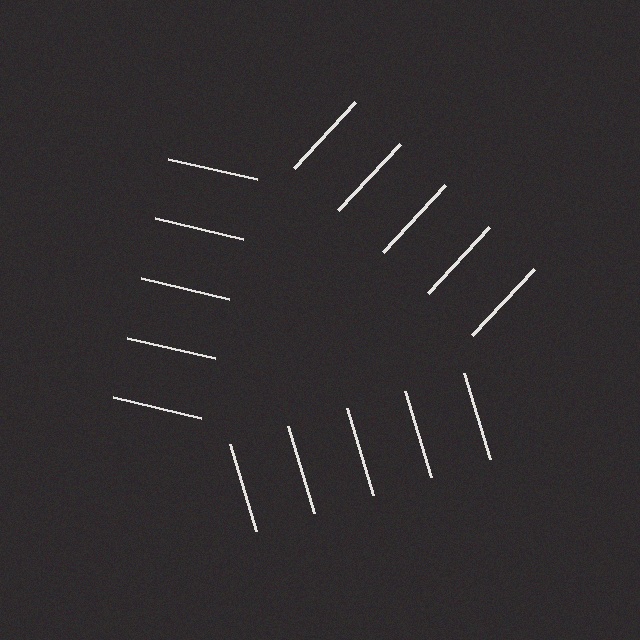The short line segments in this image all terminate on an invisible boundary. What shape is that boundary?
An illusory triangle — the line segments terminate on its edges but no continuous stroke is drawn.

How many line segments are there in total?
15 — 5 along each of the 3 edges.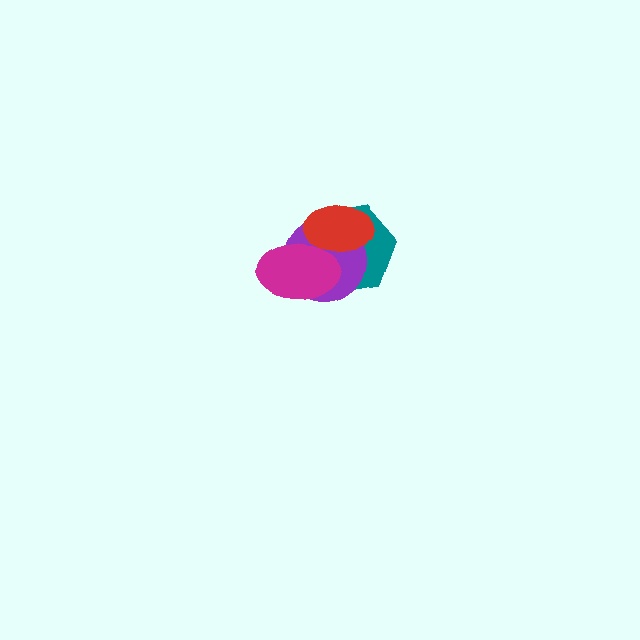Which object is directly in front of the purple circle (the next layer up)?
The red ellipse is directly in front of the purple circle.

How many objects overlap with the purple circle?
3 objects overlap with the purple circle.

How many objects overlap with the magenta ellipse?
3 objects overlap with the magenta ellipse.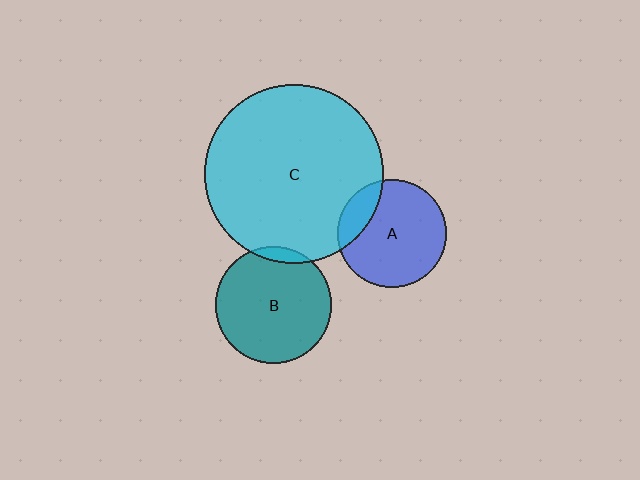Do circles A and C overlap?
Yes.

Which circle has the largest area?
Circle C (cyan).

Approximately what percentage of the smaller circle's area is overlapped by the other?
Approximately 20%.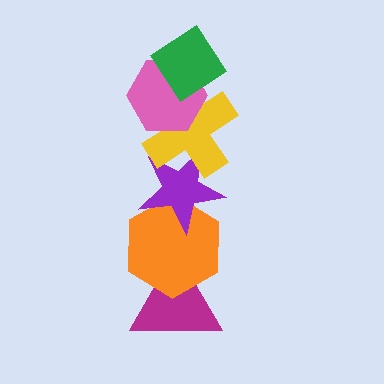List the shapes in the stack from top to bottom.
From top to bottom: the green diamond, the pink hexagon, the yellow cross, the purple star, the orange hexagon, the magenta triangle.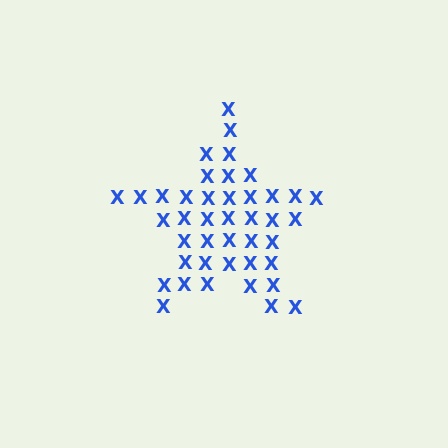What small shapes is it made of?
It is made of small letter X's.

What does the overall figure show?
The overall figure shows a star.